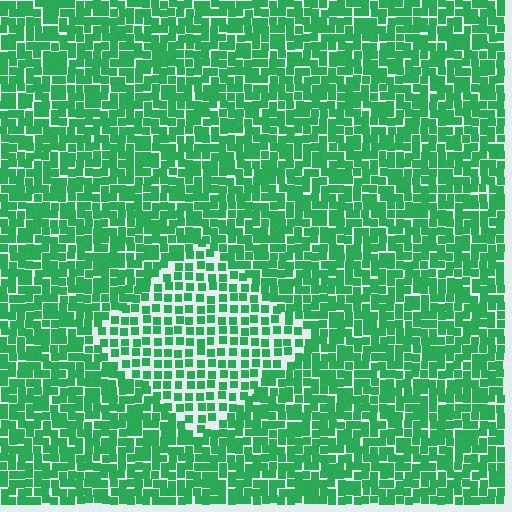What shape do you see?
I see a diamond.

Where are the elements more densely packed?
The elements are more densely packed outside the diamond boundary.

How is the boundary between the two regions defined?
The boundary is defined by a change in element density (approximately 1.7x ratio). All elements are the same color, size, and shape.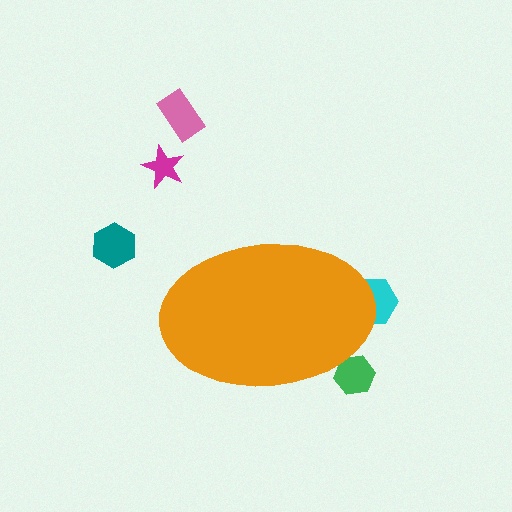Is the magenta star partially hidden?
No, the magenta star is fully visible.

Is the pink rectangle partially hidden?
No, the pink rectangle is fully visible.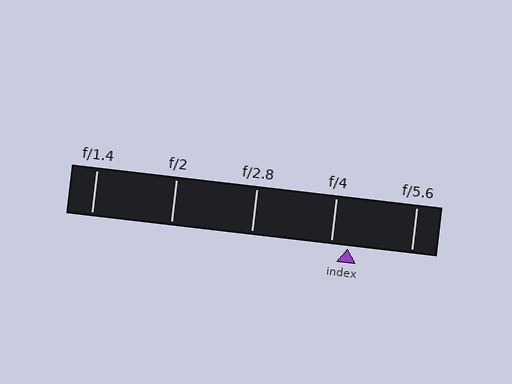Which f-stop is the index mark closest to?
The index mark is closest to f/4.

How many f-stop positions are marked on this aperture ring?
There are 5 f-stop positions marked.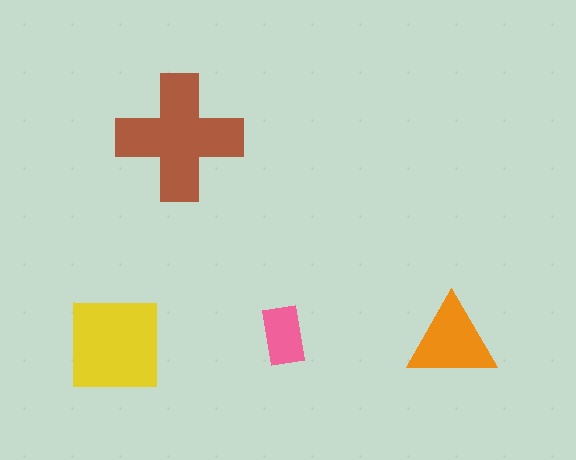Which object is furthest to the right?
The orange triangle is rightmost.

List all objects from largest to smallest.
The brown cross, the yellow square, the orange triangle, the pink rectangle.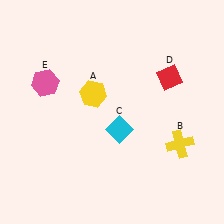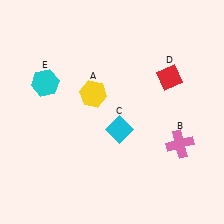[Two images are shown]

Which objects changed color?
B changed from yellow to pink. E changed from pink to cyan.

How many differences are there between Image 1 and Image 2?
There are 2 differences between the two images.